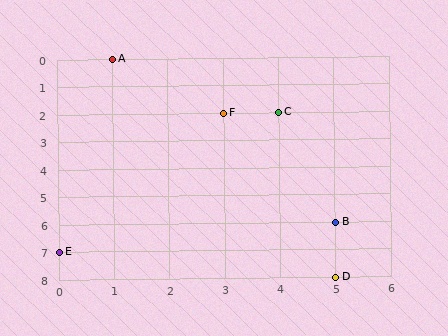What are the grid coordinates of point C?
Point C is at grid coordinates (4, 2).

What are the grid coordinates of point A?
Point A is at grid coordinates (1, 0).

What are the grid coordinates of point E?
Point E is at grid coordinates (0, 7).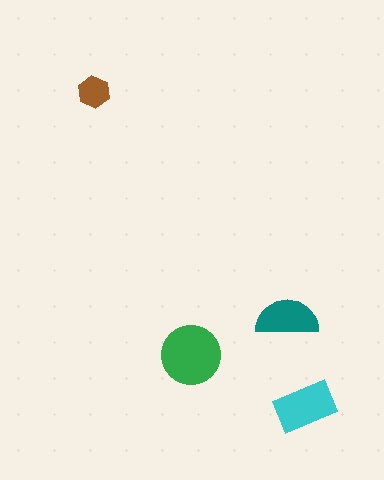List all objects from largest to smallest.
The green circle, the cyan rectangle, the teal semicircle, the brown hexagon.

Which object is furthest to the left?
The brown hexagon is leftmost.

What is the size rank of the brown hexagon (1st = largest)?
4th.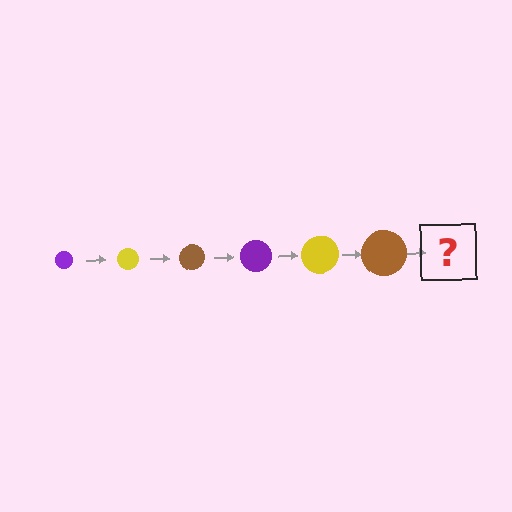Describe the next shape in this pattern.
It should be a purple circle, larger than the previous one.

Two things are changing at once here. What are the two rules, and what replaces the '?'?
The two rules are that the circle grows larger each step and the color cycles through purple, yellow, and brown. The '?' should be a purple circle, larger than the previous one.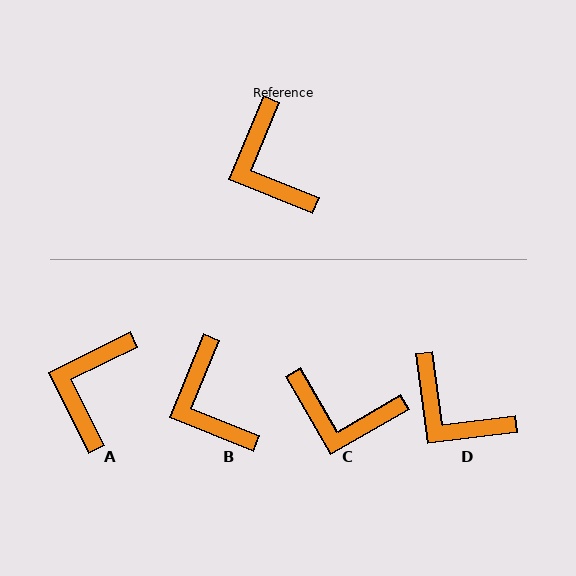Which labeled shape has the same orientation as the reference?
B.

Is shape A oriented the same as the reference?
No, it is off by about 41 degrees.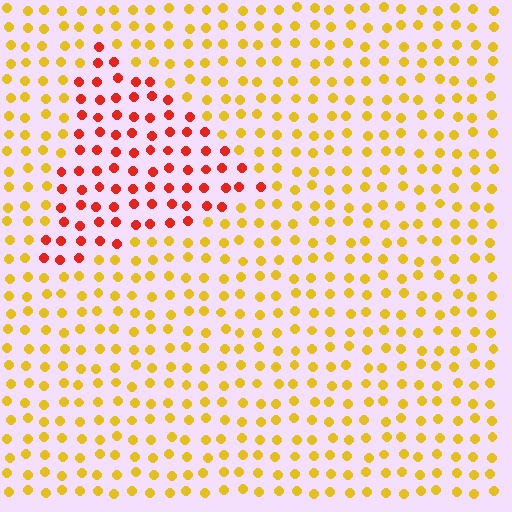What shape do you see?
I see a triangle.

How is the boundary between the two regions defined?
The boundary is defined purely by a slight shift in hue (about 47 degrees). Spacing, size, and orientation are identical on both sides.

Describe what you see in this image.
The image is filled with small yellow elements in a uniform arrangement. A triangle-shaped region is visible where the elements are tinted to a slightly different hue, forming a subtle color boundary.